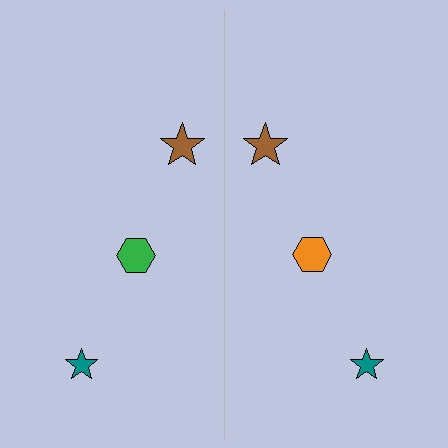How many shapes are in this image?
There are 6 shapes in this image.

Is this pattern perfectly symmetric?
No, the pattern is not perfectly symmetric. The orange hexagon on the right side breaks the symmetry — its mirror counterpart is green.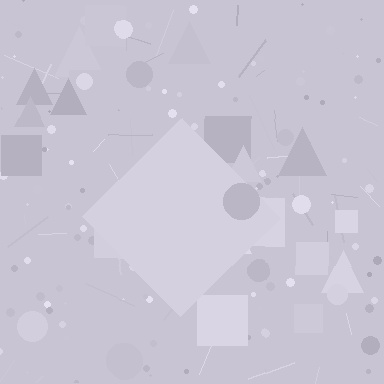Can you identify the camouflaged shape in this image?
The camouflaged shape is a diamond.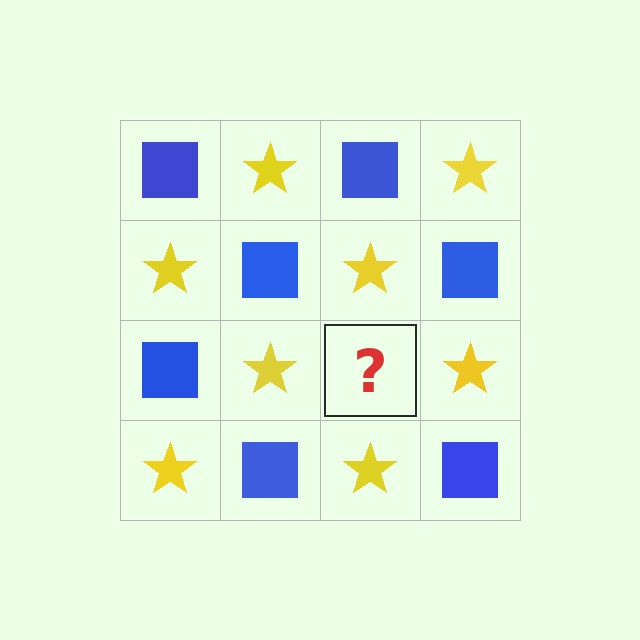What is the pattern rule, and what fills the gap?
The rule is that it alternates blue square and yellow star in a checkerboard pattern. The gap should be filled with a blue square.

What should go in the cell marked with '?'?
The missing cell should contain a blue square.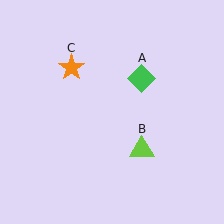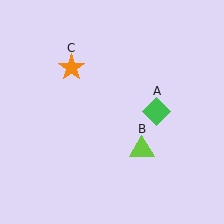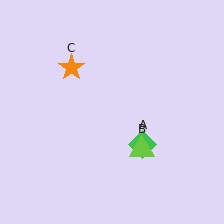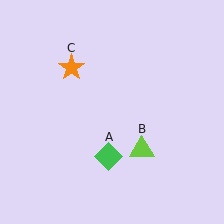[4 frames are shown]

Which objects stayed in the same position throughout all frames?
Lime triangle (object B) and orange star (object C) remained stationary.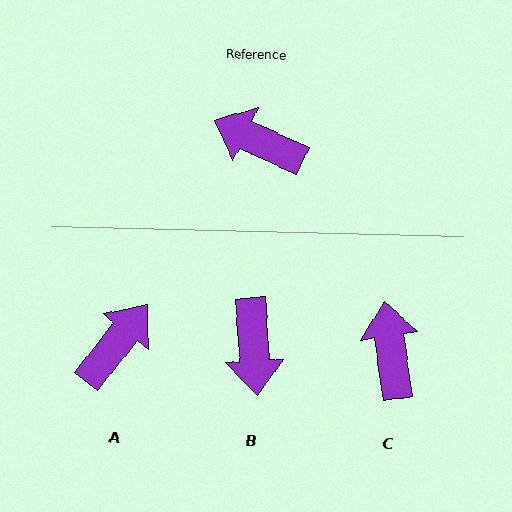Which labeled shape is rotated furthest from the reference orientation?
B, about 119 degrees away.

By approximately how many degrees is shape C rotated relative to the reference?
Approximately 57 degrees clockwise.